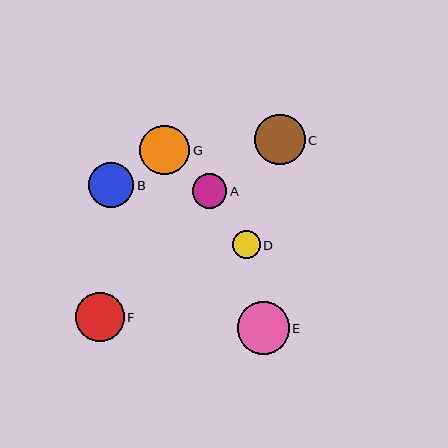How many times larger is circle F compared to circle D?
Circle F is approximately 1.8 times the size of circle D.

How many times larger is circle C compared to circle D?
Circle C is approximately 1.9 times the size of circle D.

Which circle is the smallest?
Circle D is the smallest with a size of approximately 27 pixels.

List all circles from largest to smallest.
From largest to smallest: E, C, G, F, B, A, D.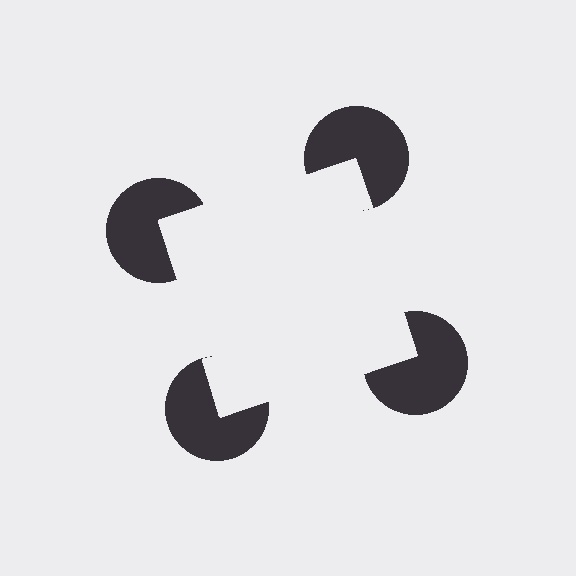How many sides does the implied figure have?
4 sides.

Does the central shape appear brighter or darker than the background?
It typically appears slightly brighter than the background, even though no actual brightness change is drawn.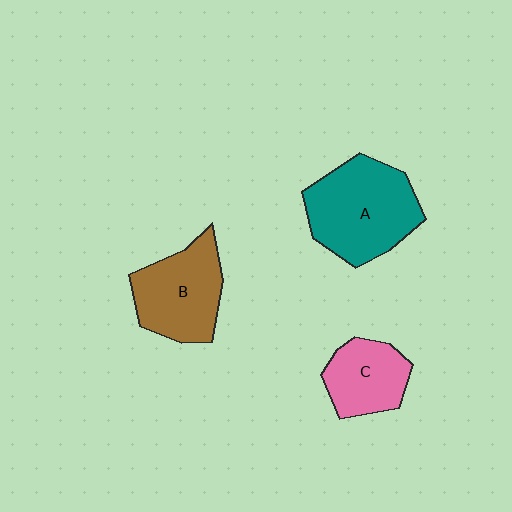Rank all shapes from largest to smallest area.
From largest to smallest: A (teal), B (brown), C (pink).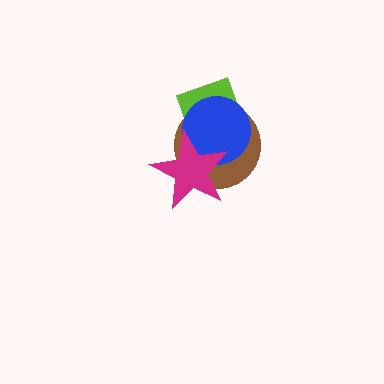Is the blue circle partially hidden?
Yes, it is partially covered by another shape.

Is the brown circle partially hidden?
Yes, it is partially covered by another shape.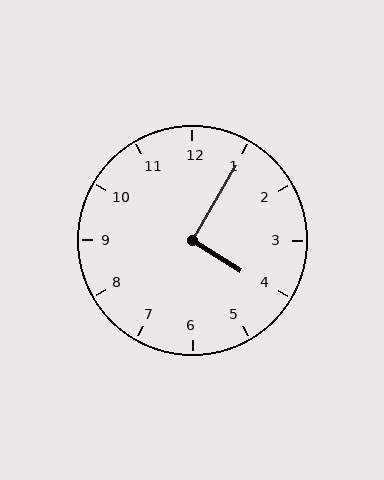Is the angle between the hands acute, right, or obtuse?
It is right.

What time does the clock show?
4:05.